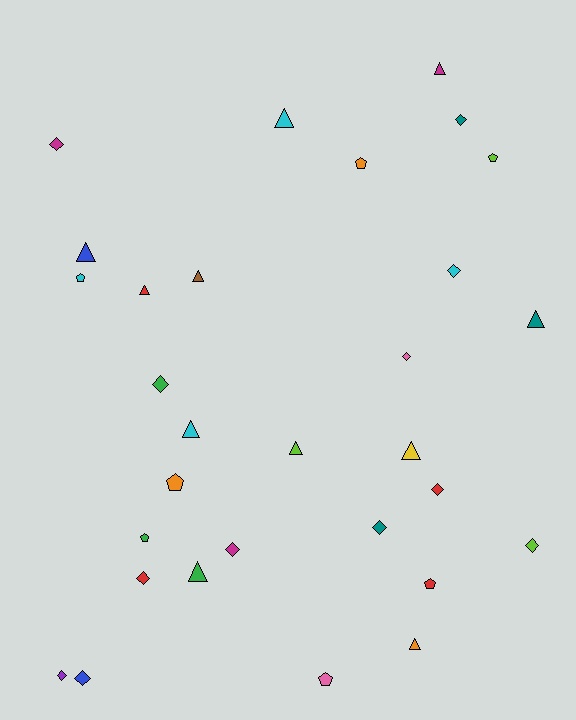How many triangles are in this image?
There are 11 triangles.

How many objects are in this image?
There are 30 objects.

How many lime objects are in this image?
There are 3 lime objects.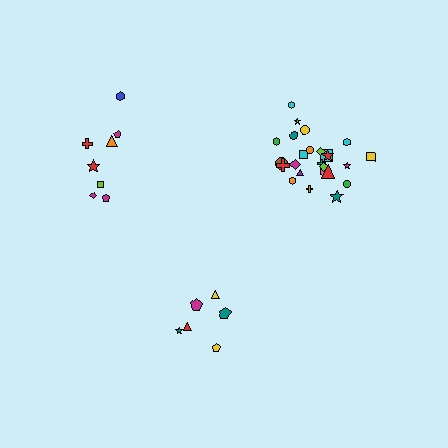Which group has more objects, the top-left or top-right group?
The top-right group.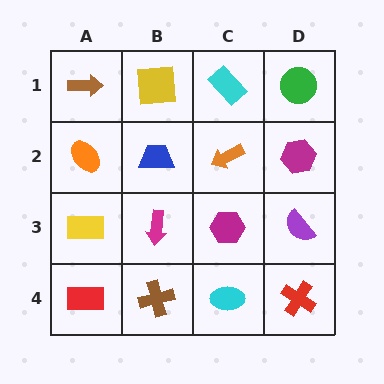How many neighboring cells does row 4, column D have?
2.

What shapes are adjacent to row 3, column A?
An orange ellipse (row 2, column A), a red rectangle (row 4, column A), a magenta arrow (row 3, column B).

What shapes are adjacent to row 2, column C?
A cyan rectangle (row 1, column C), a magenta hexagon (row 3, column C), a blue trapezoid (row 2, column B), a magenta hexagon (row 2, column D).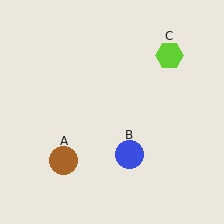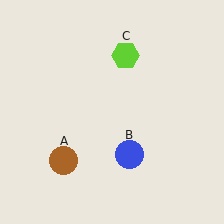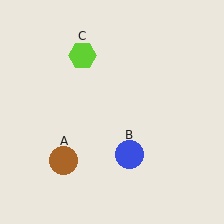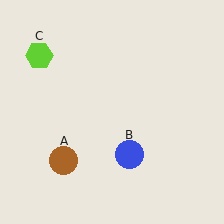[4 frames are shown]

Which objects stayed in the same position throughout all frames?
Brown circle (object A) and blue circle (object B) remained stationary.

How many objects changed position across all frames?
1 object changed position: lime hexagon (object C).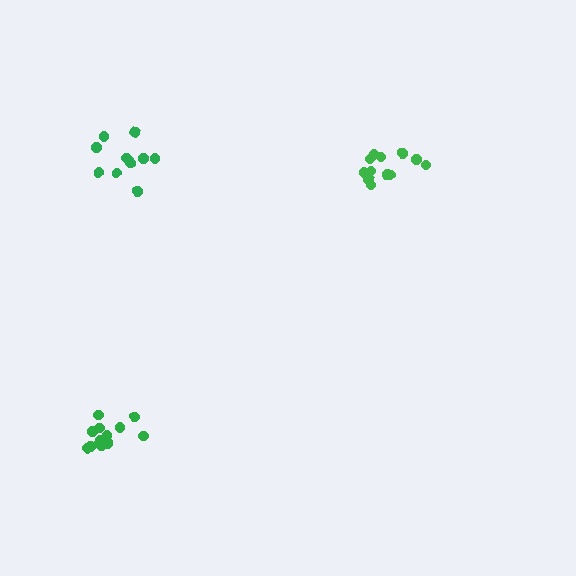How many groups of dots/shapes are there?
There are 3 groups.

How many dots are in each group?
Group 1: 12 dots, Group 2: 12 dots, Group 3: 10 dots (34 total).